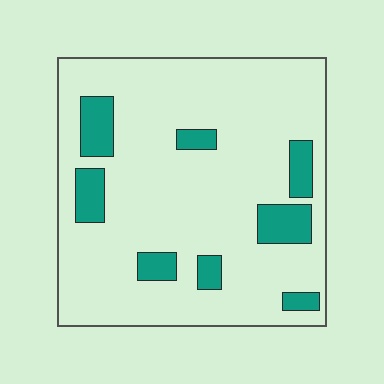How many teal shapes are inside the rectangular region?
8.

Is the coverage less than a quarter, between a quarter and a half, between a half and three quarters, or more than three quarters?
Less than a quarter.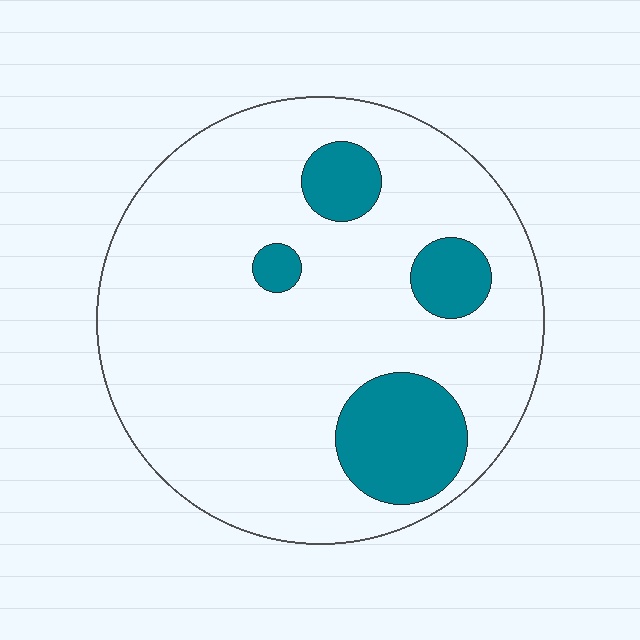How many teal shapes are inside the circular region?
4.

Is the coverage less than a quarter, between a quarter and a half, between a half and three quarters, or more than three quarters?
Less than a quarter.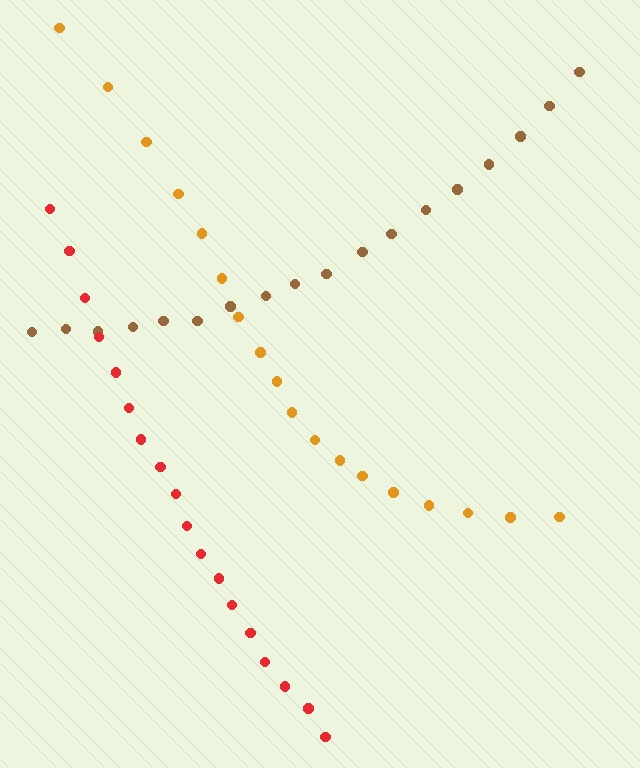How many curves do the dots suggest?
There are 3 distinct paths.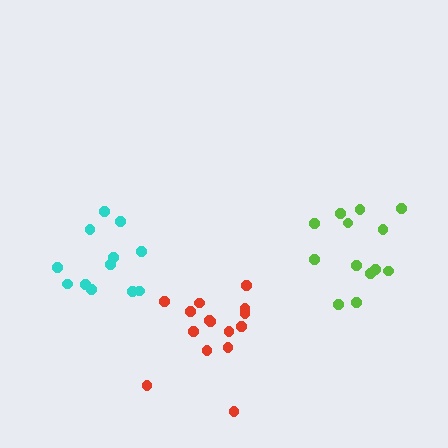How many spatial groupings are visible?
There are 3 spatial groupings.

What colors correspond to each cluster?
The clusters are colored: red, lime, cyan.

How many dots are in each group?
Group 1: 15 dots, Group 2: 13 dots, Group 3: 12 dots (40 total).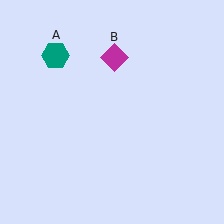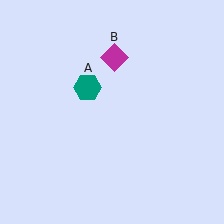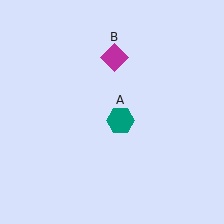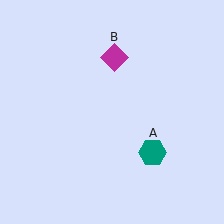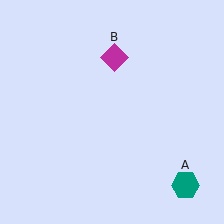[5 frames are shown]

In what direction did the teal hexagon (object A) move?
The teal hexagon (object A) moved down and to the right.